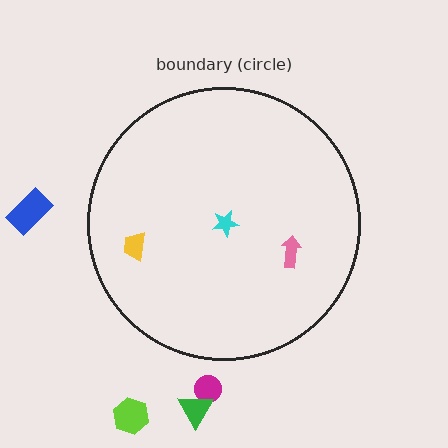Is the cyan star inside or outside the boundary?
Inside.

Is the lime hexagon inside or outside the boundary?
Outside.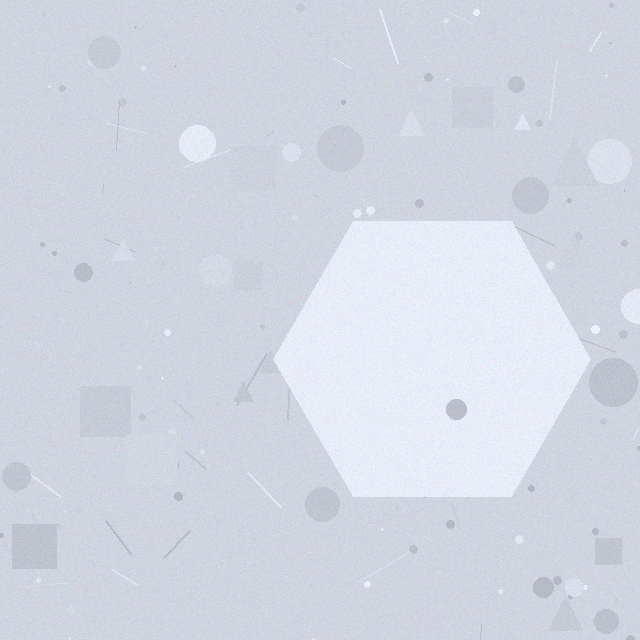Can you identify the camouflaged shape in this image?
The camouflaged shape is a hexagon.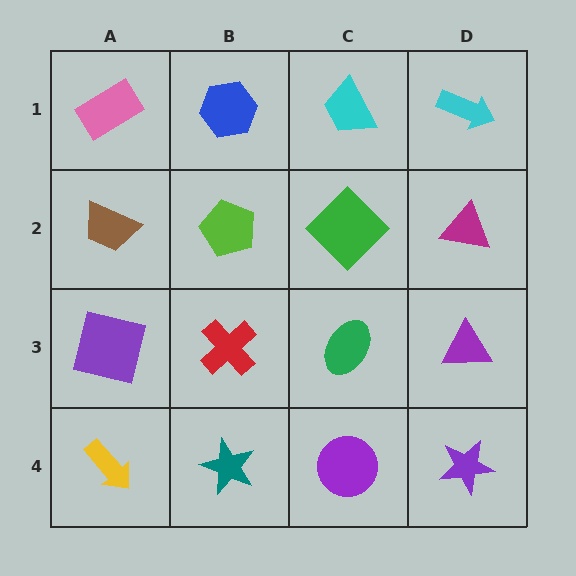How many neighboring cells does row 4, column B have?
3.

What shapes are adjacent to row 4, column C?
A green ellipse (row 3, column C), a teal star (row 4, column B), a purple star (row 4, column D).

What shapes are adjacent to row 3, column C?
A green diamond (row 2, column C), a purple circle (row 4, column C), a red cross (row 3, column B), a purple triangle (row 3, column D).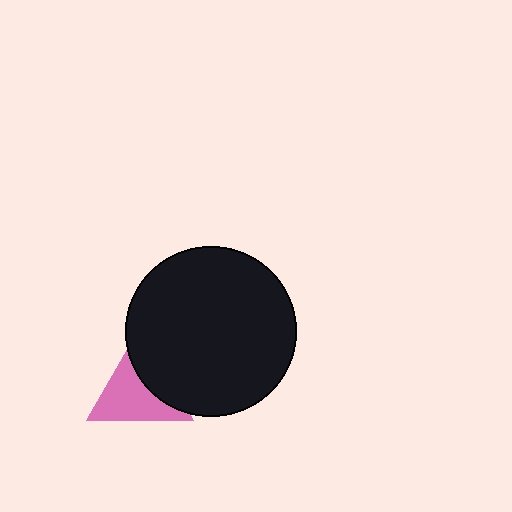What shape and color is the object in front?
The object in front is a black circle.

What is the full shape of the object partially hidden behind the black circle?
The partially hidden object is a pink triangle.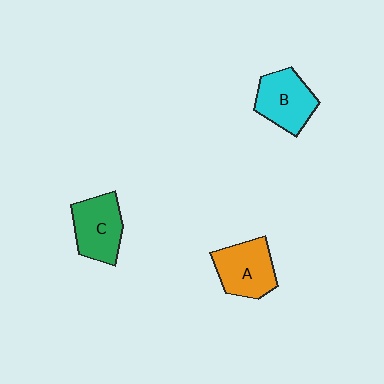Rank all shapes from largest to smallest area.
From largest to smallest: A (orange), C (green), B (cyan).